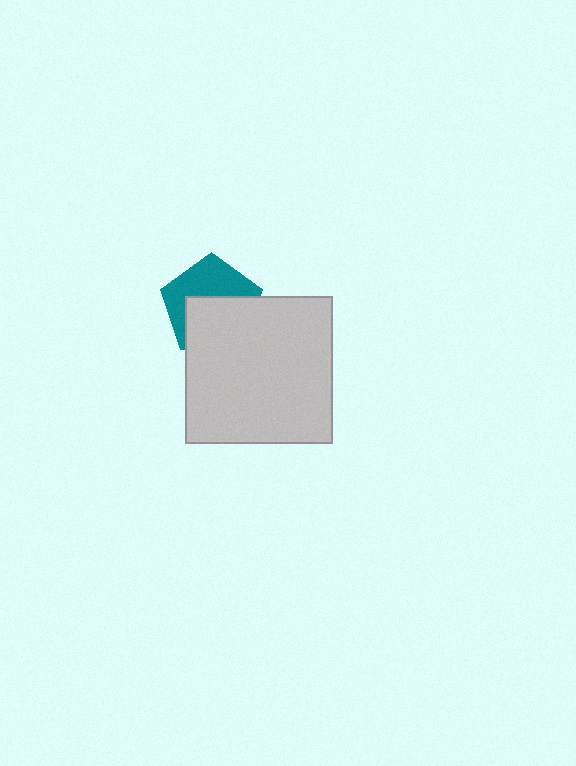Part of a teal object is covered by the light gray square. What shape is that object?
It is a pentagon.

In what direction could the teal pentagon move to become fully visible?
The teal pentagon could move up. That would shift it out from behind the light gray square entirely.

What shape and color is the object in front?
The object in front is a light gray square.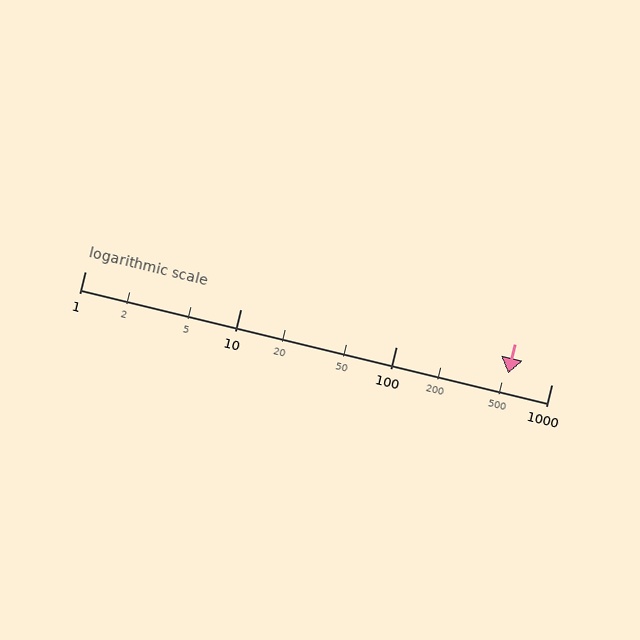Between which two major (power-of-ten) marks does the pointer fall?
The pointer is between 100 and 1000.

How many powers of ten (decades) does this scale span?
The scale spans 3 decades, from 1 to 1000.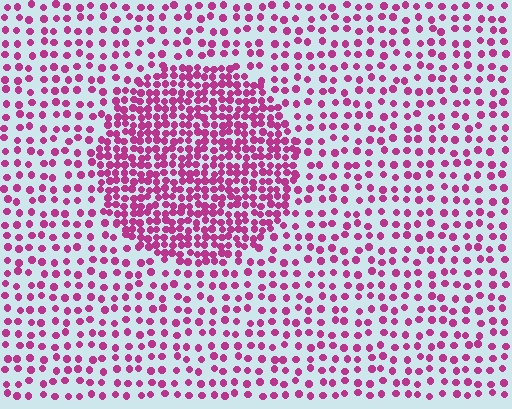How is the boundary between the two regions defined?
The boundary is defined by a change in element density (approximately 2.3x ratio). All elements are the same color, size, and shape.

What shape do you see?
I see a circle.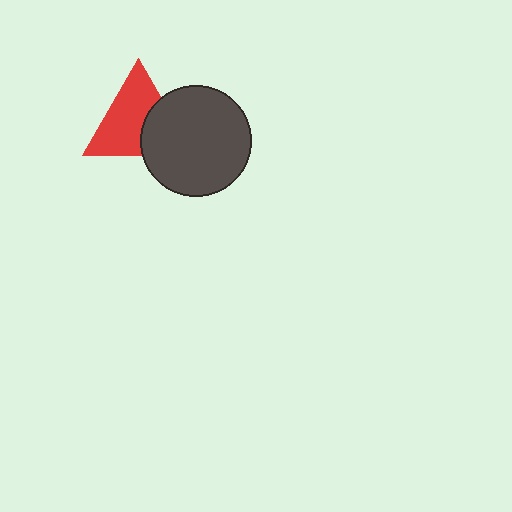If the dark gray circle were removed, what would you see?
You would see the complete red triangle.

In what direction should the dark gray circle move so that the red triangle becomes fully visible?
The dark gray circle should move right. That is the shortest direction to clear the overlap and leave the red triangle fully visible.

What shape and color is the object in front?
The object in front is a dark gray circle.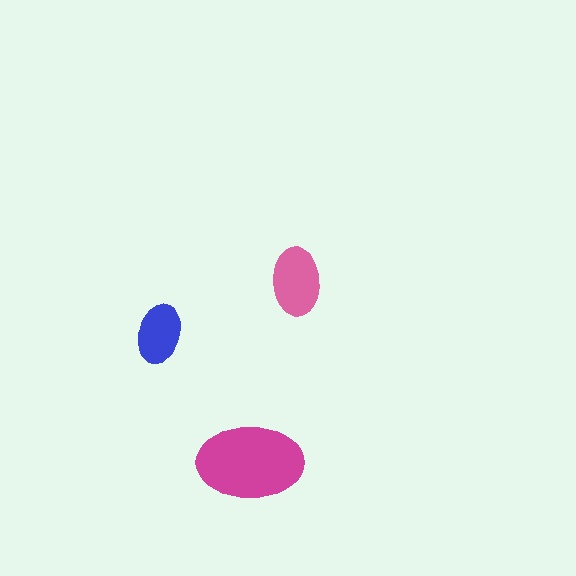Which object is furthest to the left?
The blue ellipse is leftmost.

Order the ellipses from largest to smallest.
the magenta one, the pink one, the blue one.